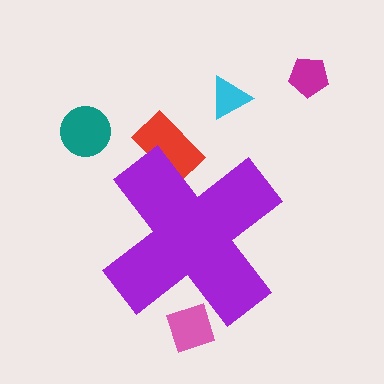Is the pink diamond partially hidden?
Yes, the pink diamond is partially hidden behind the purple cross.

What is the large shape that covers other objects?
A purple cross.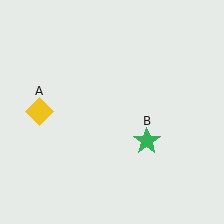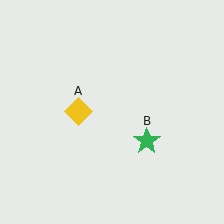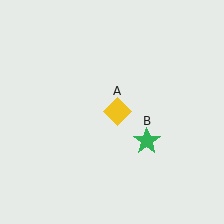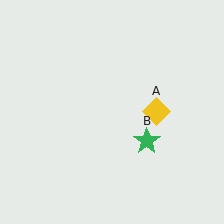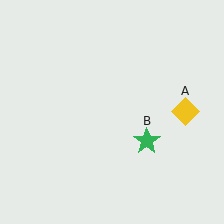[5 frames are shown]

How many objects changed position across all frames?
1 object changed position: yellow diamond (object A).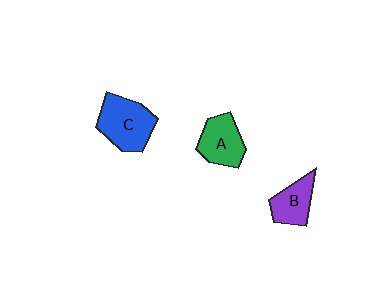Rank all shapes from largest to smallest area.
From largest to smallest: C (blue), A (green), B (purple).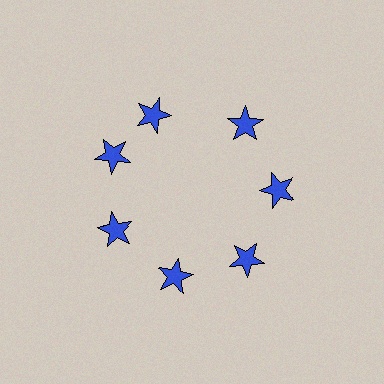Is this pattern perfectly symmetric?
No. The 7 blue stars are arranged in a ring, but one element near the 12 o'clock position is rotated out of alignment along the ring, breaking the 7-fold rotational symmetry.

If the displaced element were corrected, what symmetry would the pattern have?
It would have 7-fold rotational symmetry — the pattern would map onto itself every 51 degrees.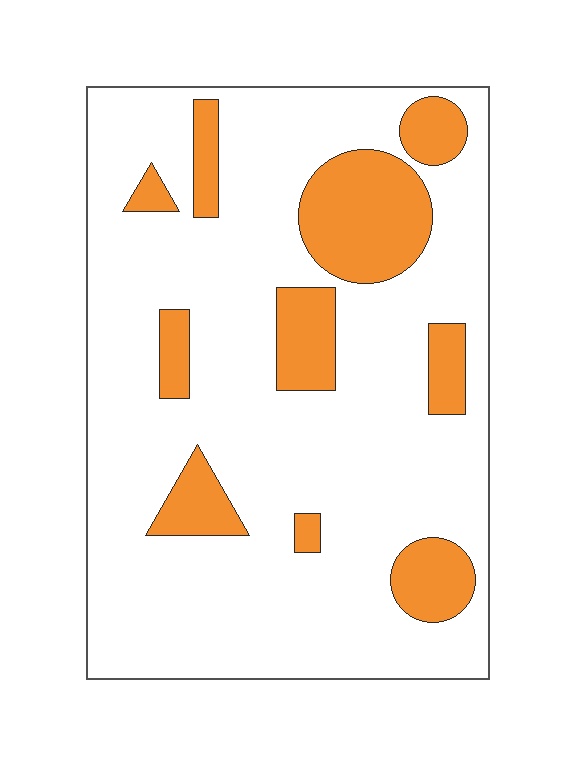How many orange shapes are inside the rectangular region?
10.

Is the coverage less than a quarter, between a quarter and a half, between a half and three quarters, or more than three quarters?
Less than a quarter.